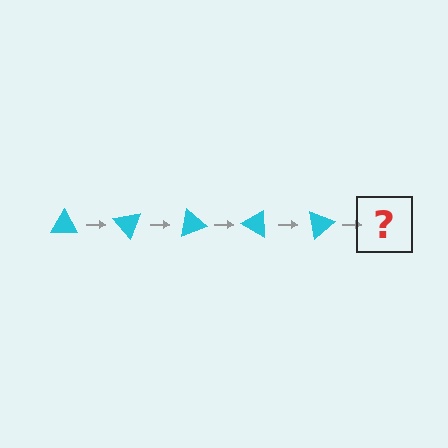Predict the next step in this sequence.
The next step is a cyan triangle rotated 250 degrees.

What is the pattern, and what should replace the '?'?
The pattern is that the triangle rotates 50 degrees each step. The '?' should be a cyan triangle rotated 250 degrees.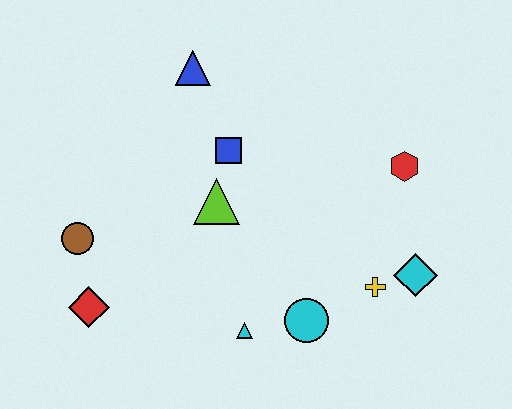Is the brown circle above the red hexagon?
No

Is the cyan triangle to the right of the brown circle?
Yes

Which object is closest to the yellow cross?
The cyan diamond is closest to the yellow cross.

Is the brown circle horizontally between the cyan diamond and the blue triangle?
No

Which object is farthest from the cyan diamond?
The brown circle is farthest from the cyan diamond.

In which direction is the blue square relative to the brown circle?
The blue square is to the right of the brown circle.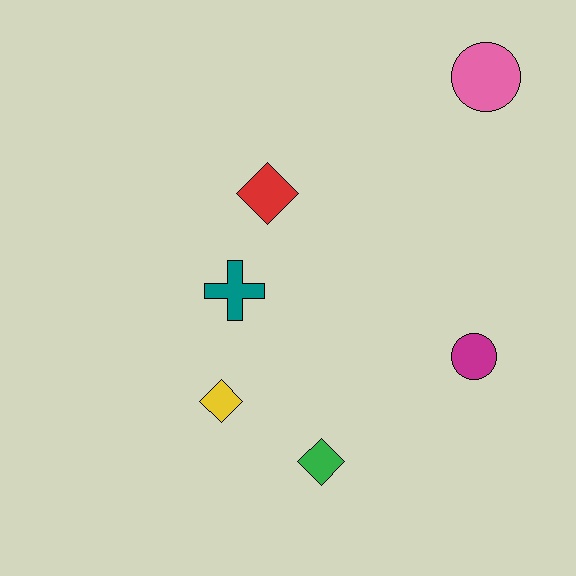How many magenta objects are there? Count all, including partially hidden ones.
There is 1 magenta object.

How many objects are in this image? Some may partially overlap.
There are 6 objects.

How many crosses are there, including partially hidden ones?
There is 1 cross.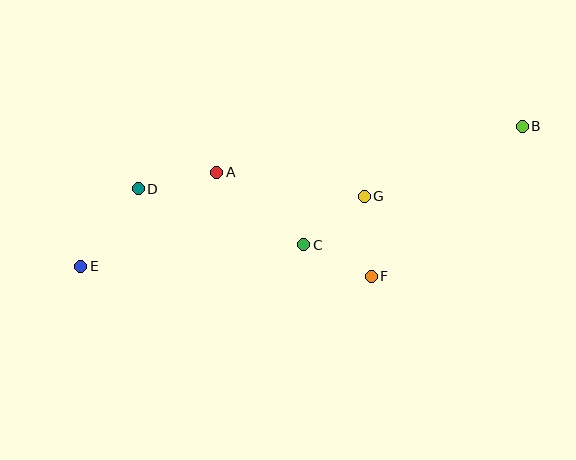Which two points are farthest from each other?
Points B and E are farthest from each other.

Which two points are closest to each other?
Points C and F are closest to each other.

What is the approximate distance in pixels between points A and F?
The distance between A and F is approximately 186 pixels.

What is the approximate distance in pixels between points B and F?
The distance between B and F is approximately 213 pixels.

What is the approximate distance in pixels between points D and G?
The distance between D and G is approximately 226 pixels.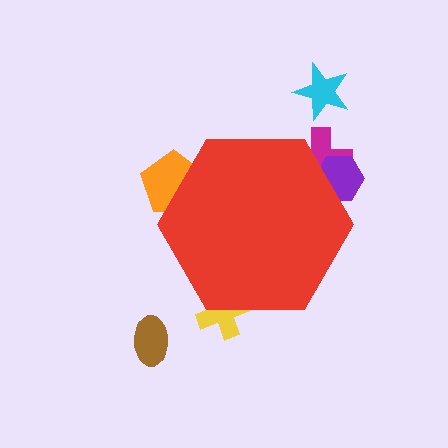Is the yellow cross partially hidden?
Yes, the yellow cross is partially hidden behind the red hexagon.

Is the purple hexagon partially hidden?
Yes, the purple hexagon is partially hidden behind the red hexagon.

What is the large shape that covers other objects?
A red hexagon.